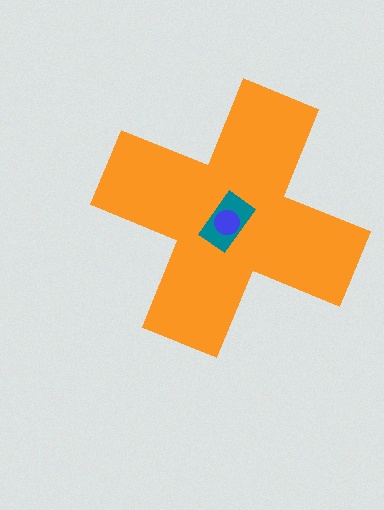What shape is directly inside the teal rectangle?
The blue circle.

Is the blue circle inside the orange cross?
Yes.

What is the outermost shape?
The orange cross.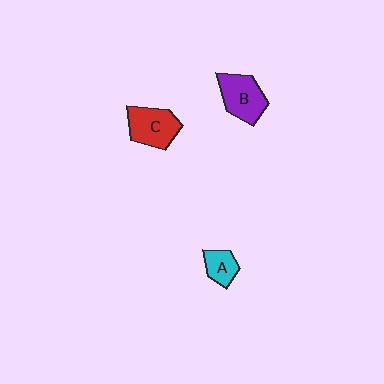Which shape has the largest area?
Shape B (purple).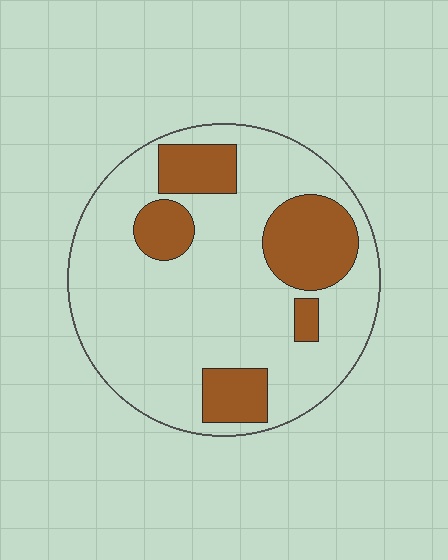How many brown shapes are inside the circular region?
5.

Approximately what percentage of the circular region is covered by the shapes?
Approximately 25%.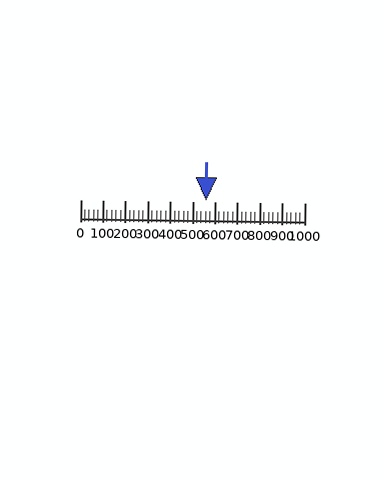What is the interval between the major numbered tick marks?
The major tick marks are spaced 100 units apart.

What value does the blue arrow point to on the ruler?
The blue arrow points to approximately 562.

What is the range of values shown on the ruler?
The ruler shows values from 0 to 1000.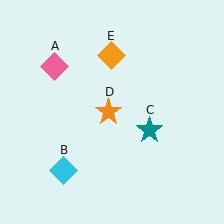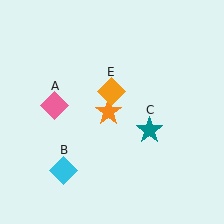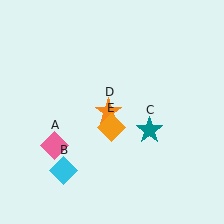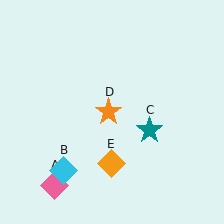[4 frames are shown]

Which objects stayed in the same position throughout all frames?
Cyan diamond (object B) and teal star (object C) and orange star (object D) remained stationary.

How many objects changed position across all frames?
2 objects changed position: pink diamond (object A), orange diamond (object E).